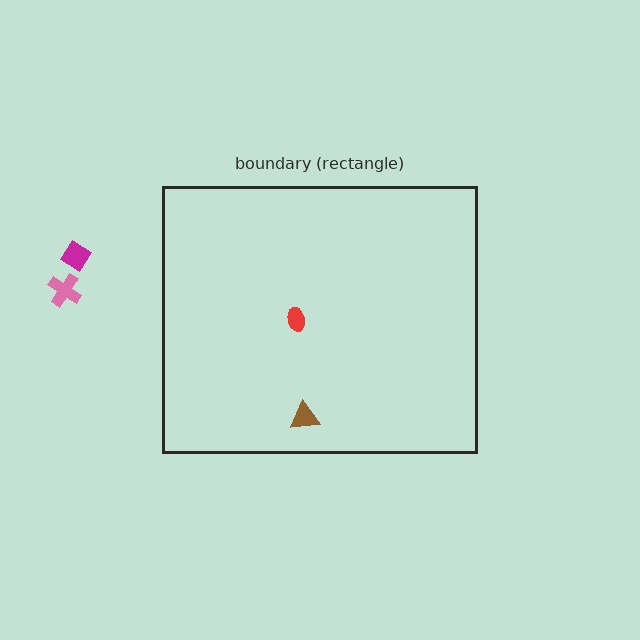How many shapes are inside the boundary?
2 inside, 2 outside.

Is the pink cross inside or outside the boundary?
Outside.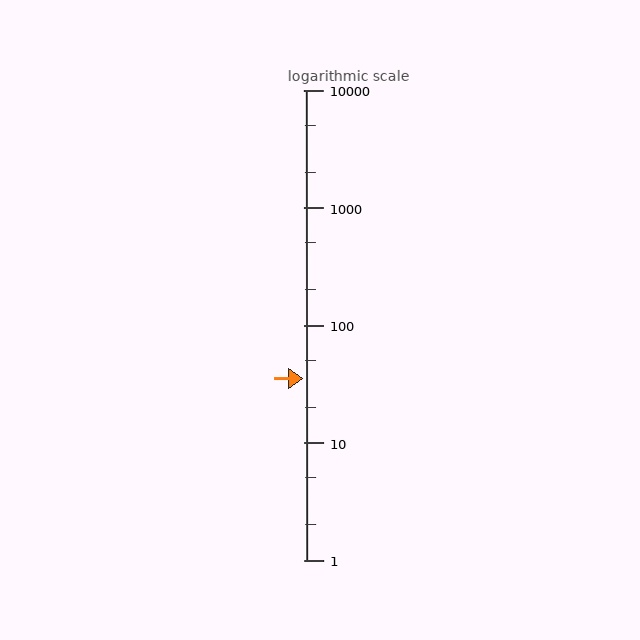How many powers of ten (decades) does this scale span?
The scale spans 4 decades, from 1 to 10000.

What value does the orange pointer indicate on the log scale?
The pointer indicates approximately 35.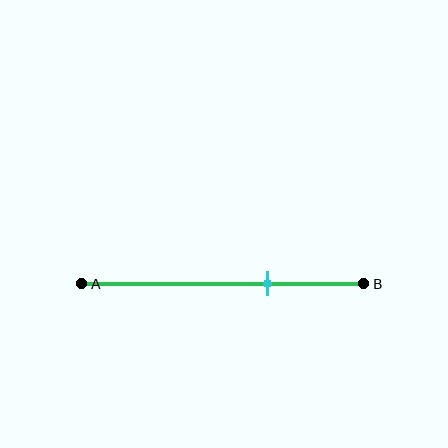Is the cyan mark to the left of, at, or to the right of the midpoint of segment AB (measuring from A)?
The cyan mark is to the right of the midpoint of segment AB.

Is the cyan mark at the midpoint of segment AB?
No, the mark is at about 65% from A, not at the 50% midpoint.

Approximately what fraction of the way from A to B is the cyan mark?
The cyan mark is approximately 65% of the way from A to B.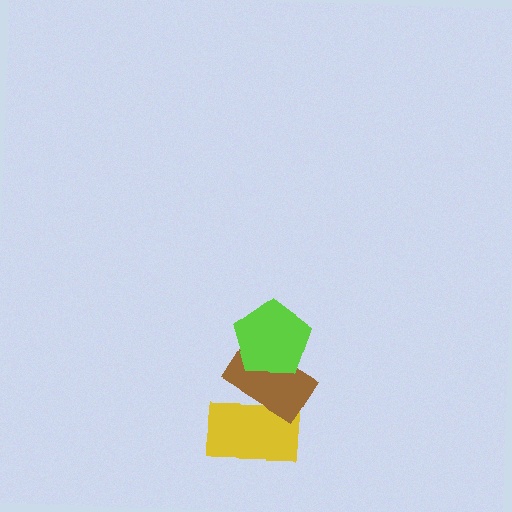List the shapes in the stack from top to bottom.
From top to bottom: the lime pentagon, the brown rectangle, the yellow rectangle.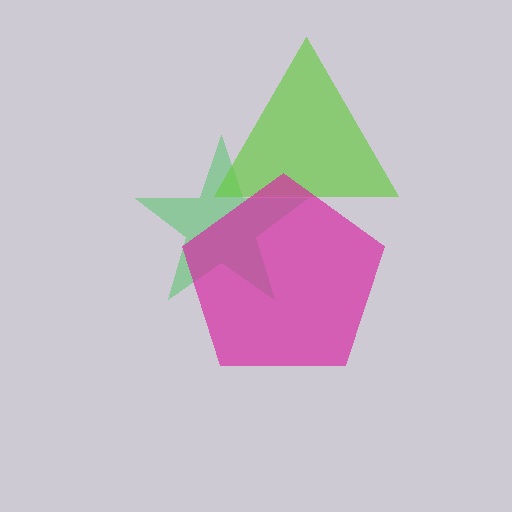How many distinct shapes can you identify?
There are 3 distinct shapes: a green star, a lime triangle, a magenta pentagon.